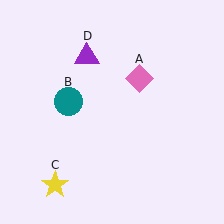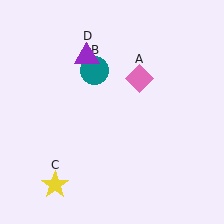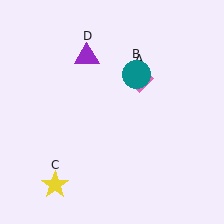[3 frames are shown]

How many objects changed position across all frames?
1 object changed position: teal circle (object B).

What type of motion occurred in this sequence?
The teal circle (object B) rotated clockwise around the center of the scene.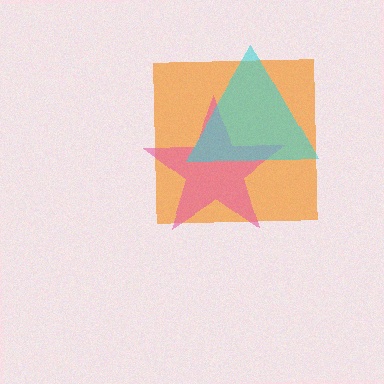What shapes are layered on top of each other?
The layered shapes are: an orange square, a pink star, a cyan triangle.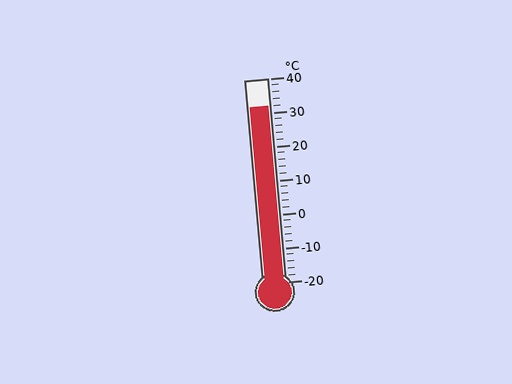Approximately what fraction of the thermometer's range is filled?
The thermometer is filled to approximately 85% of its range.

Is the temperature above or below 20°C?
The temperature is above 20°C.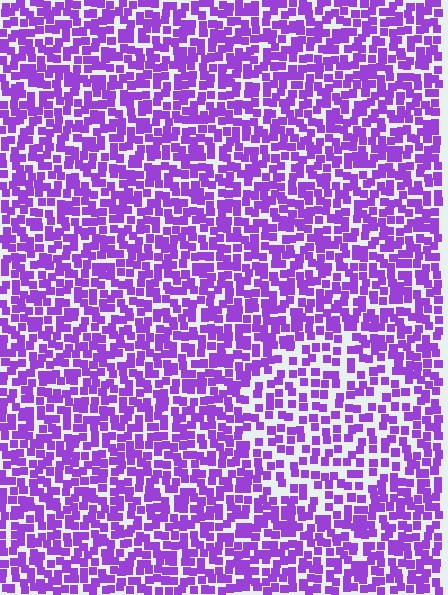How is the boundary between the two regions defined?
The boundary is defined by a change in element density (approximately 1.6x ratio). All elements are the same color, size, and shape.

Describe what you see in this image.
The image contains small purple elements arranged at two different densities. A circle-shaped region is visible where the elements are less densely packed than the surrounding area.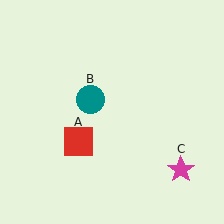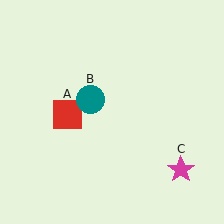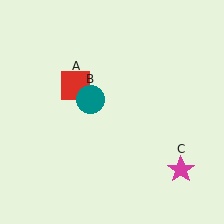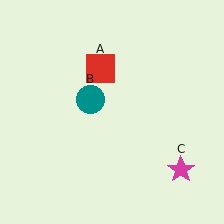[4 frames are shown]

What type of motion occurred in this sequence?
The red square (object A) rotated clockwise around the center of the scene.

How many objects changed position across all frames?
1 object changed position: red square (object A).